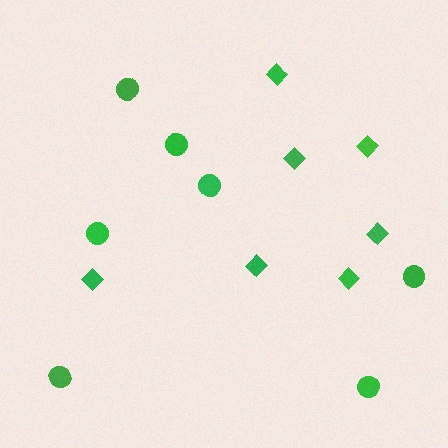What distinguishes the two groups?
There are 2 groups: one group of diamonds (7) and one group of circles (7).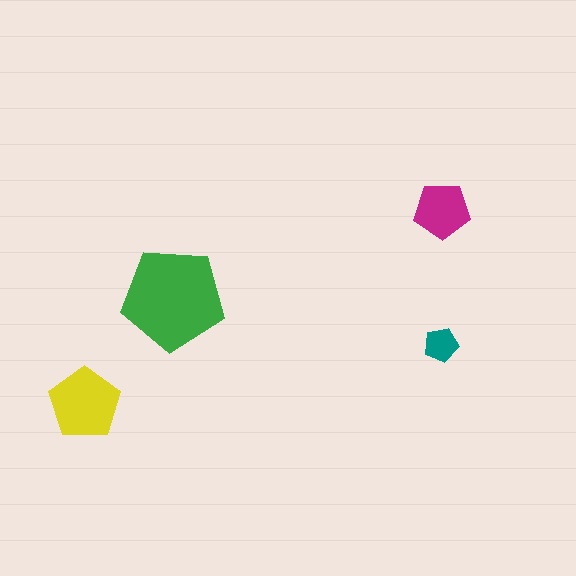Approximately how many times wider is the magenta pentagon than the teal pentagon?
About 1.5 times wider.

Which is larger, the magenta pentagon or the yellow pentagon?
The yellow one.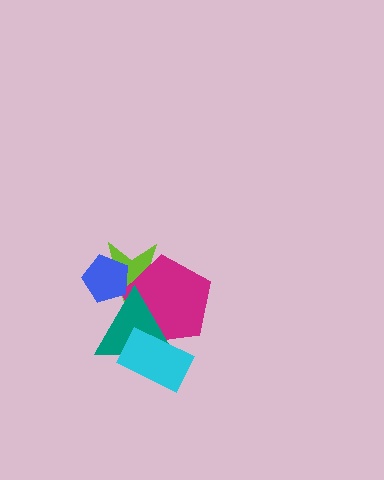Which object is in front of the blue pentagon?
The teal triangle is in front of the blue pentagon.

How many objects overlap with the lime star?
3 objects overlap with the lime star.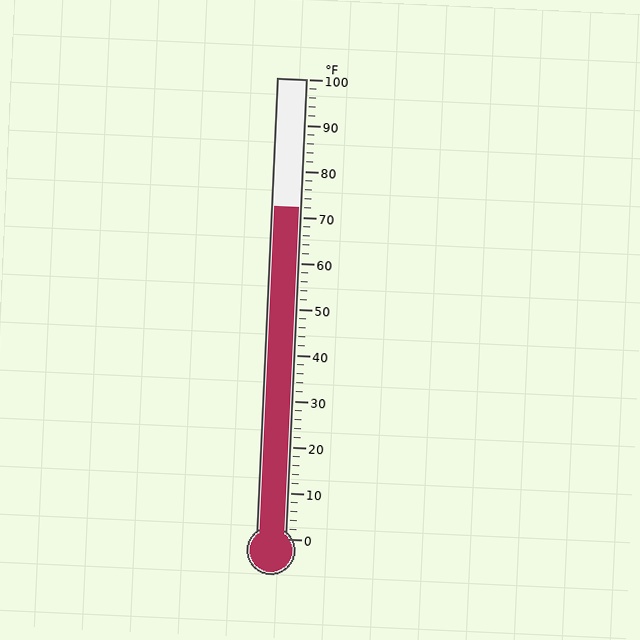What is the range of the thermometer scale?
The thermometer scale ranges from 0°F to 100°F.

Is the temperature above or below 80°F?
The temperature is below 80°F.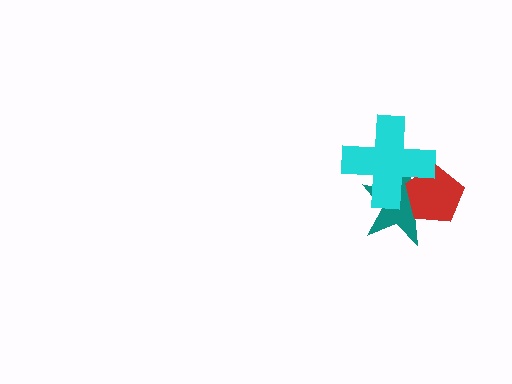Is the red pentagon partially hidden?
Yes, it is partially covered by another shape.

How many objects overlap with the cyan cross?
2 objects overlap with the cyan cross.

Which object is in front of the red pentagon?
The cyan cross is in front of the red pentagon.